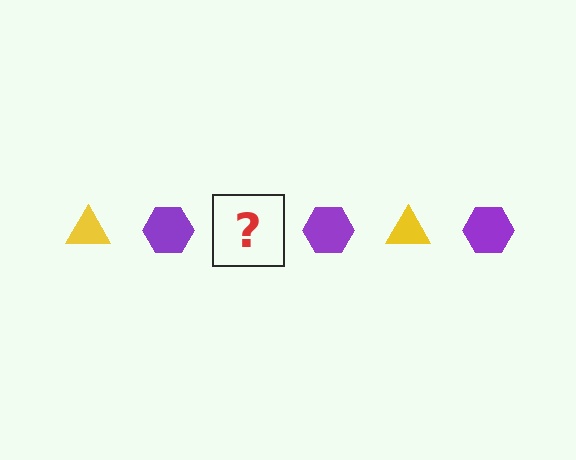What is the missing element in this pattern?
The missing element is a yellow triangle.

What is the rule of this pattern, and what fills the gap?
The rule is that the pattern alternates between yellow triangle and purple hexagon. The gap should be filled with a yellow triangle.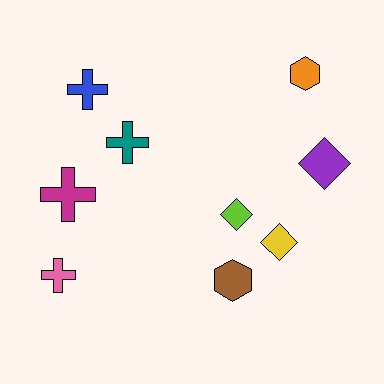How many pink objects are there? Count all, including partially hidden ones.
There is 1 pink object.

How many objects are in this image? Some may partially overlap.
There are 9 objects.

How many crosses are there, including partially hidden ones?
There are 4 crosses.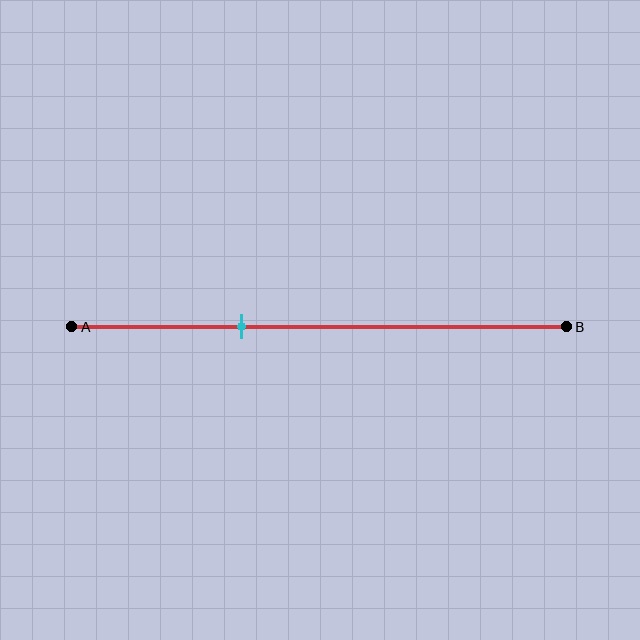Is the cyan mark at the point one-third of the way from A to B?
Yes, the mark is approximately at the one-third point.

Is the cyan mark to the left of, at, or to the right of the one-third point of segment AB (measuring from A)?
The cyan mark is approximately at the one-third point of segment AB.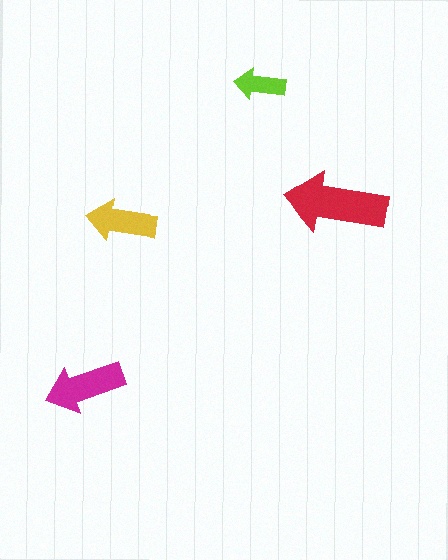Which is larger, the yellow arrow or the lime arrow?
The yellow one.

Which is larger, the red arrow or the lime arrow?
The red one.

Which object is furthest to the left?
The magenta arrow is leftmost.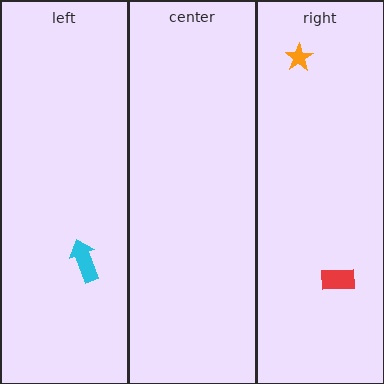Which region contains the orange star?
The right region.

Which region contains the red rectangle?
The right region.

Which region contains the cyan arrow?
The left region.